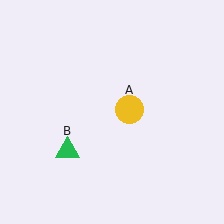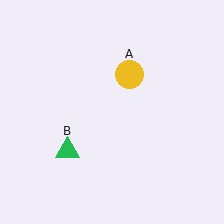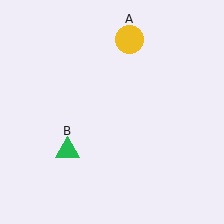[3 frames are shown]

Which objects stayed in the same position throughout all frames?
Green triangle (object B) remained stationary.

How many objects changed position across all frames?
1 object changed position: yellow circle (object A).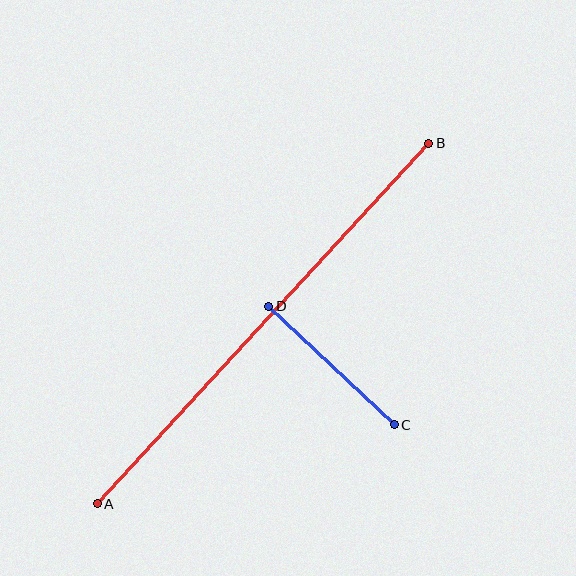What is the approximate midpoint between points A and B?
The midpoint is at approximately (263, 324) pixels.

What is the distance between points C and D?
The distance is approximately 172 pixels.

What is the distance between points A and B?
The distance is approximately 490 pixels.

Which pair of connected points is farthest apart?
Points A and B are farthest apart.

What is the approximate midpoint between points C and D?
The midpoint is at approximately (332, 366) pixels.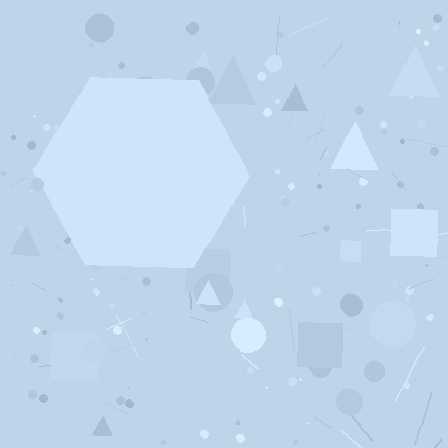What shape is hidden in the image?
A hexagon is hidden in the image.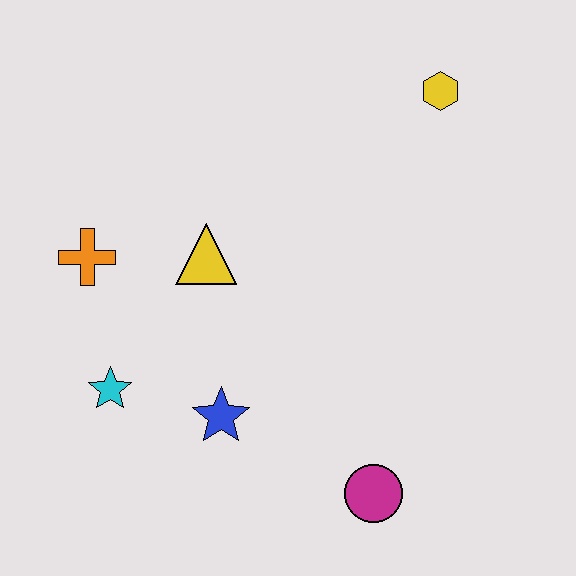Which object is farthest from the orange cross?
The yellow hexagon is farthest from the orange cross.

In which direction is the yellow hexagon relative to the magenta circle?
The yellow hexagon is above the magenta circle.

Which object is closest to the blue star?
The cyan star is closest to the blue star.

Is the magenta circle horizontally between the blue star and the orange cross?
No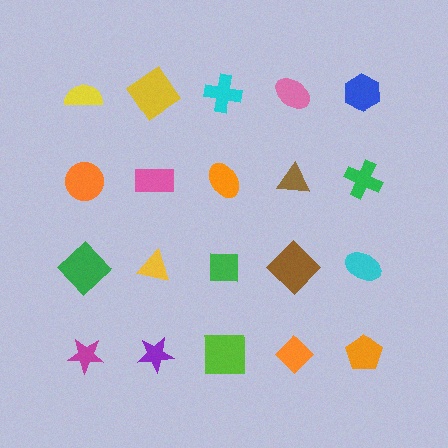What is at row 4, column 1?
A magenta star.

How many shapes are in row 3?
5 shapes.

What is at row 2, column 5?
A green cross.